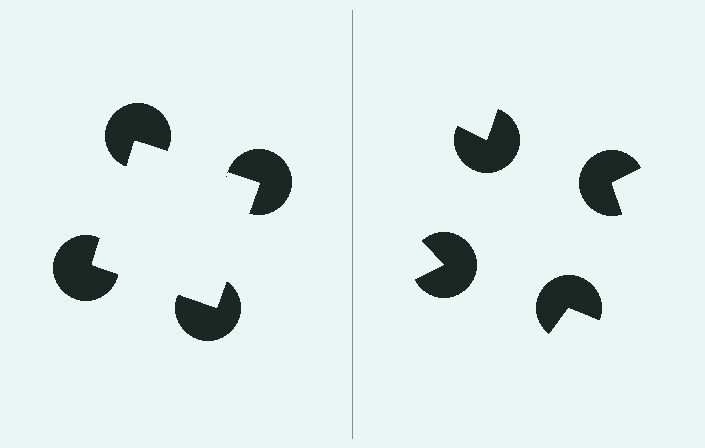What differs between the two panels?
The pac-man discs are positioned identically on both sides; only the wedge orientations differ. On the left they align to a square; on the right they are misaligned.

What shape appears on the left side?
An illusory square.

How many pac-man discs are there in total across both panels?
8 — 4 on each side.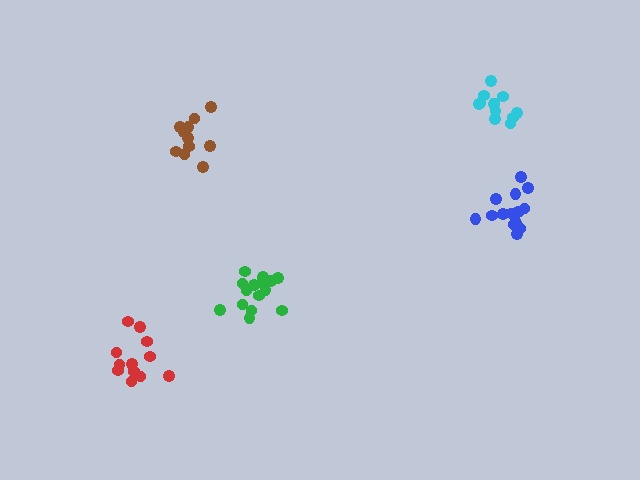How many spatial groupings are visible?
There are 5 spatial groupings.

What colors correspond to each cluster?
The clusters are colored: cyan, red, green, blue, brown.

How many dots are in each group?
Group 1: 12 dots, Group 2: 12 dots, Group 3: 16 dots, Group 4: 16 dots, Group 5: 11 dots (67 total).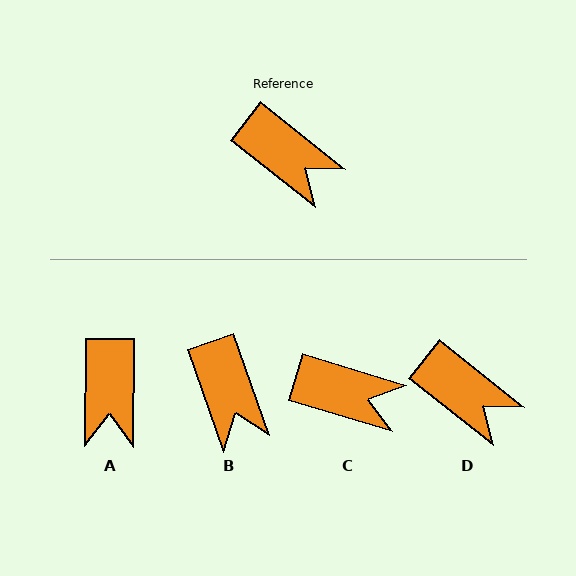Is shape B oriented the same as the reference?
No, it is off by about 32 degrees.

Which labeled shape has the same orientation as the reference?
D.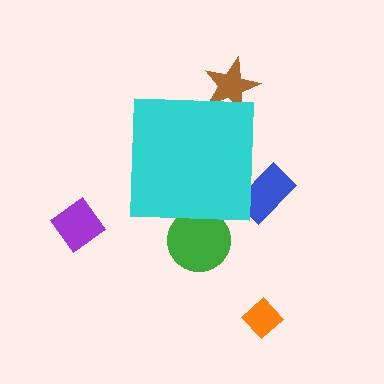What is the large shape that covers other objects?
A cyan square.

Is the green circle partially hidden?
Yes, the green circle is partially hidden behind the cyan square.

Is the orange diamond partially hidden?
No, the orange diamond is fully visible.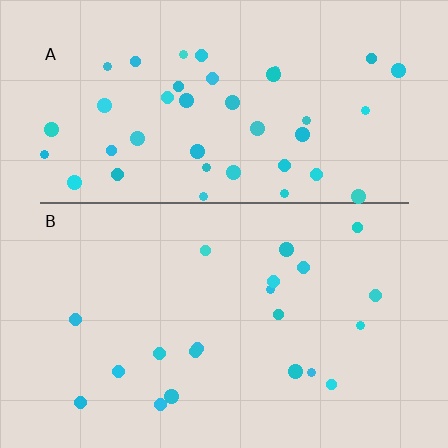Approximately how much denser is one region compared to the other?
Approximately 2.0× — region A over region B.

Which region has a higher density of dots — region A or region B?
A (the top).